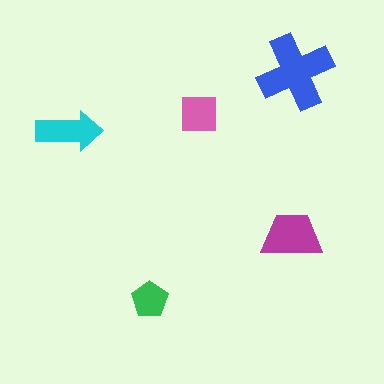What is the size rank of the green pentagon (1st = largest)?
5th.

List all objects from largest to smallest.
The blue cross, the magenta trapezoid, the cyan arrow, the pink square, the green pentagon.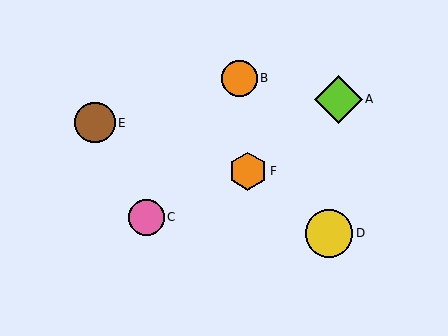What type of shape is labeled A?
Shape A is a lime diamond.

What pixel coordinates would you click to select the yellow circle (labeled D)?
Click at (329, 233) to select the yellow circle D.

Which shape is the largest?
The yellow circle (labeled D) is the largest.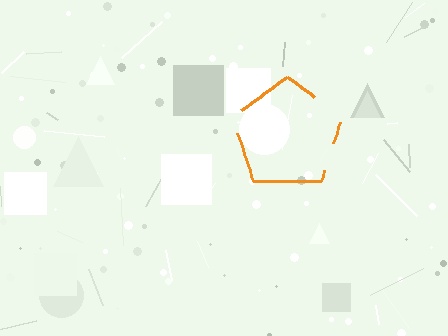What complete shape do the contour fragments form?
The contour fragments form a pentagon.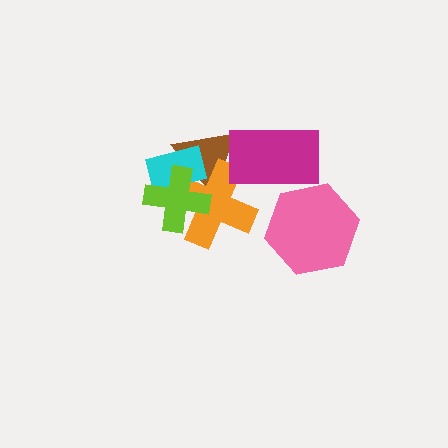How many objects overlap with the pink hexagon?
1 object overlaps with the pink hexagon.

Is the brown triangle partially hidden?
Yes, it is partially covered by another shape.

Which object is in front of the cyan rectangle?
The lime cross is in front of the cyan rectangle.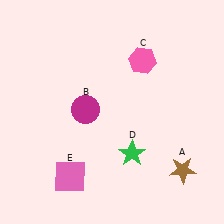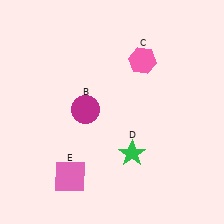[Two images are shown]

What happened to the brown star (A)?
The brown star (A) was removed in Image 2. It was in the bottom-right area of Image 1.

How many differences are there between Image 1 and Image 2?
There is 1 difference between the two images.